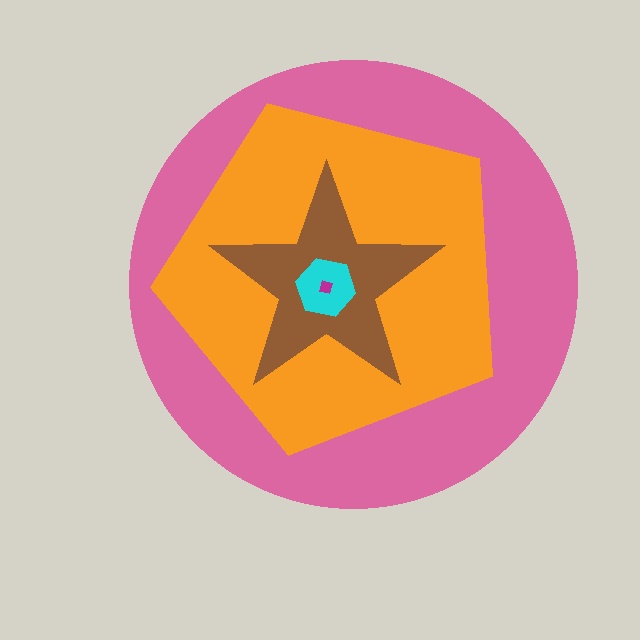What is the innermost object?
The magenta square.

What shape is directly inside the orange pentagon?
The brown star.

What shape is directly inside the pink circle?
The orange pentagon.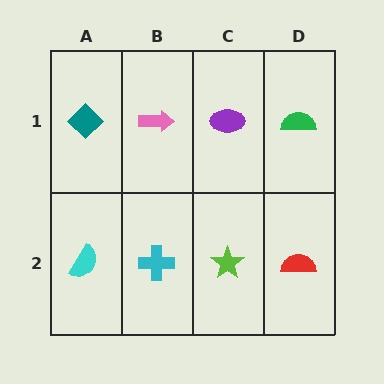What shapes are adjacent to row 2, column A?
A teal diamond (row 1, column A), a cyan cross (row 2, column B).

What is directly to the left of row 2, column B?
A cyan semicircle.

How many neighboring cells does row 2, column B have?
3.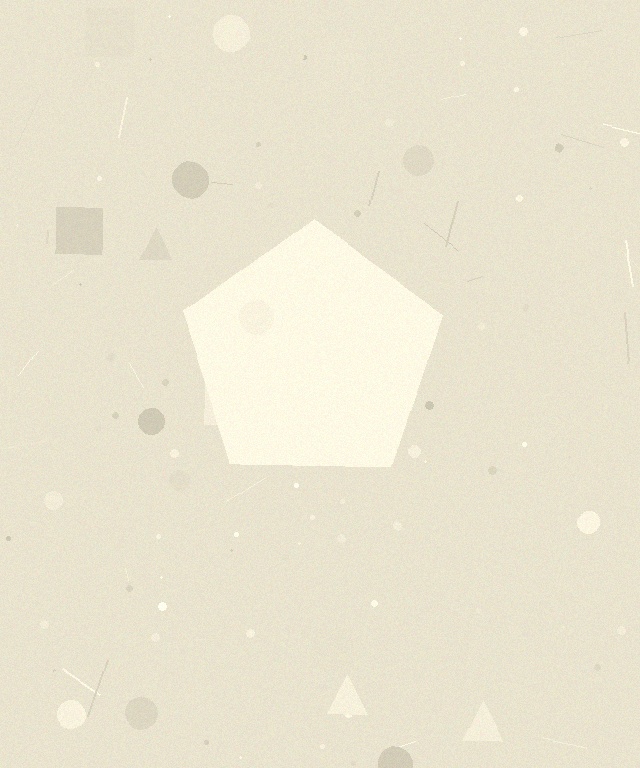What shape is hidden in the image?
A pentagon is hidden in the image.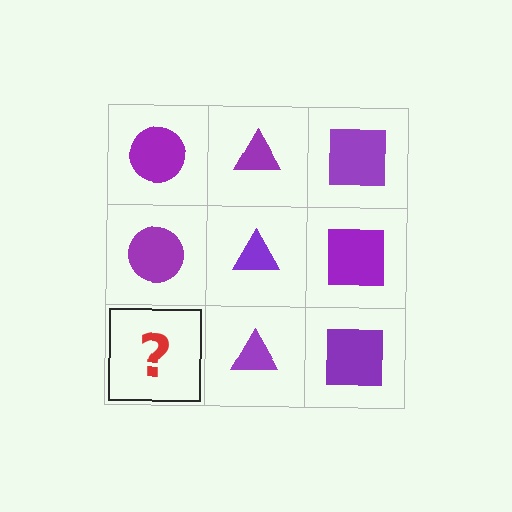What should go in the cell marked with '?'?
The missing cell should contain a purple circle.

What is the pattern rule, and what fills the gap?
The rule is that each column has a consistent shape. The gap should be filled with a purple circle.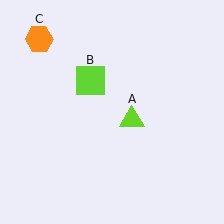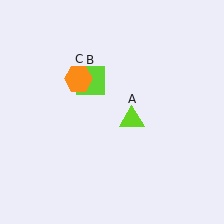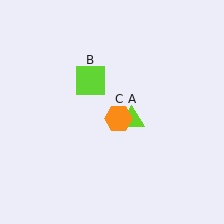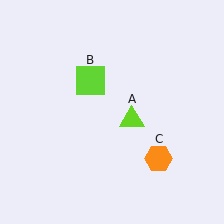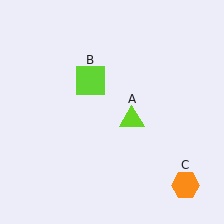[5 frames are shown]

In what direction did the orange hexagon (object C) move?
The orange hexagon (object C) moved down and to the right.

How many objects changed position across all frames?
1 object changed position: orange hexagon (object C).